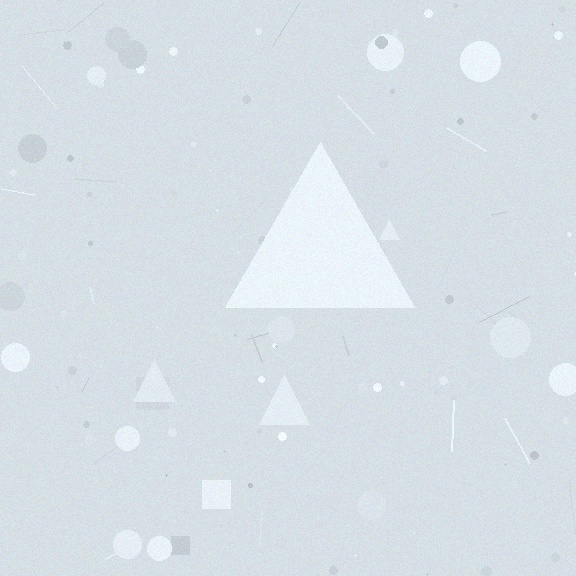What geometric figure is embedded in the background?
A triangle is embedded in the background.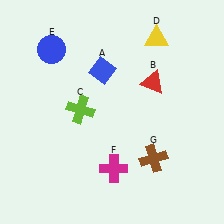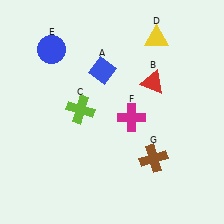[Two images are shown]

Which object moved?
The magenta cross (F) moved up.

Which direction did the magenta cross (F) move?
The magenta cross (F) moved up.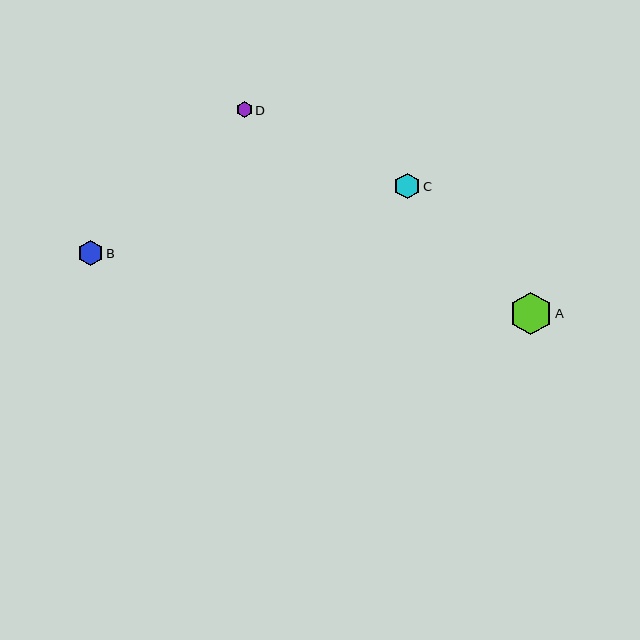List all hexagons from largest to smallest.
From largest to smallest: A, C, B, D.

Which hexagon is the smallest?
Hexagon D is the smallest with a size of approximately 16 pixels.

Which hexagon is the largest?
Hexagon A is the largest with a size of approximately 43 pixels.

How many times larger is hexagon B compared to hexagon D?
Hexagon B is approximately 1.6 times the size of hexagon D.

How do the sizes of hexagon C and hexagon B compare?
Hexagon C and hexagon B are approximately the same size.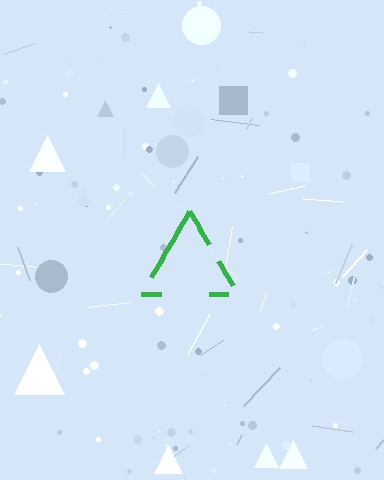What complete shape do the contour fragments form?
The contour fragments form a triangle.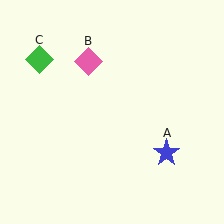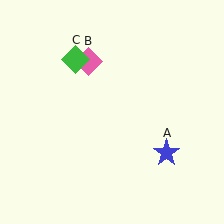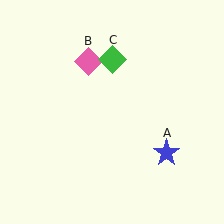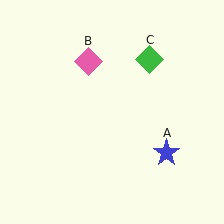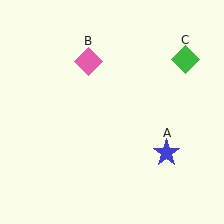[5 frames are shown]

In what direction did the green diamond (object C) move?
The green diamond (object C) moved right.